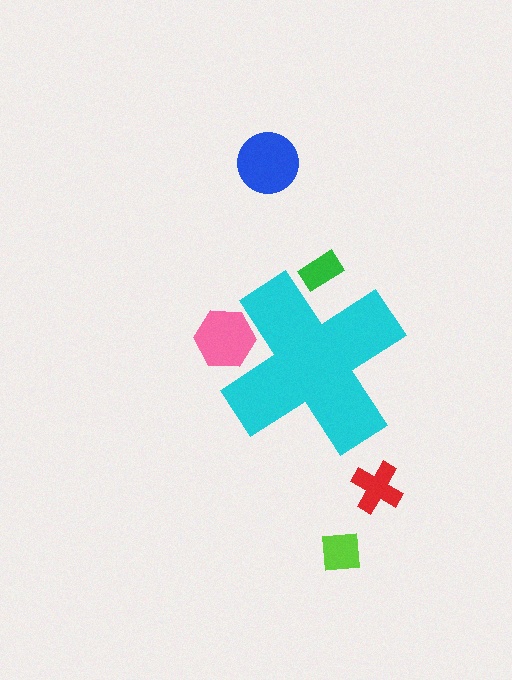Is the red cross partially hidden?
No, the red cross is fully visible.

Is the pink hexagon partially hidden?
Yes, the pink hexagon is partially hidden behind the cyan cross.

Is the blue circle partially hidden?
No, the blue circle is fully visible.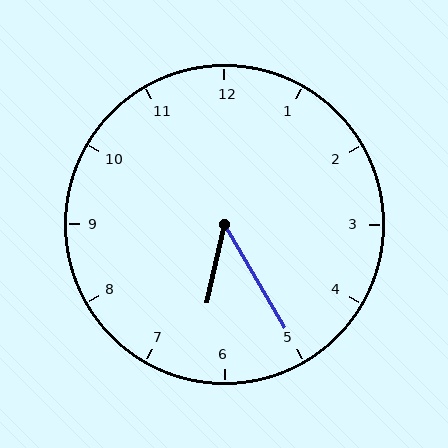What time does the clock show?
6:25.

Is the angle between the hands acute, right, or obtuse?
It is acute.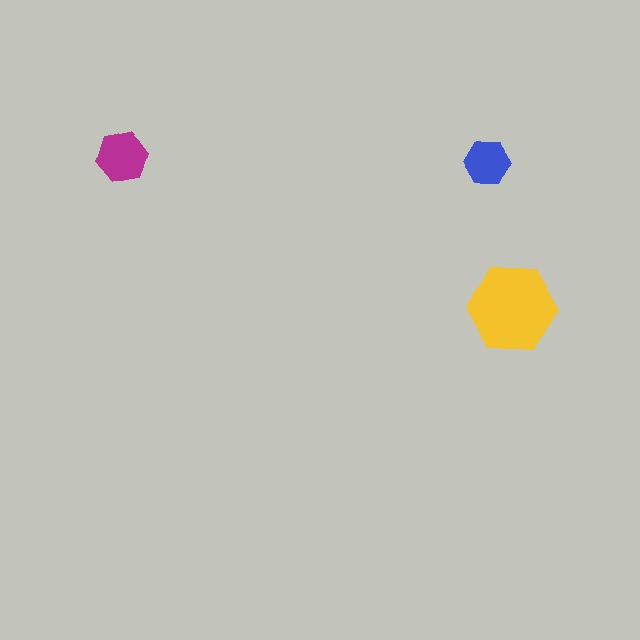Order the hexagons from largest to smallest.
the yellow one, the magenta one, the blue one.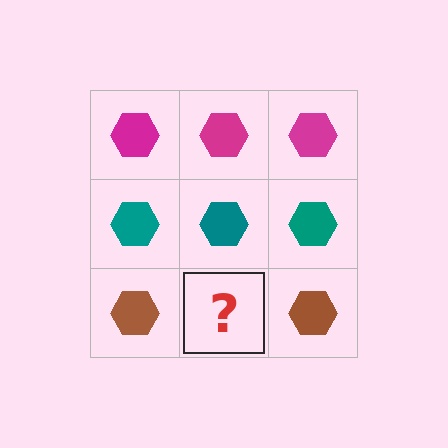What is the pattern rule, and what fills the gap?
The rule is that each row has a consistent color. The gap should be filled with a brown hexagon.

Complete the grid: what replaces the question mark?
The question mark should be replaced with a brown hexagon.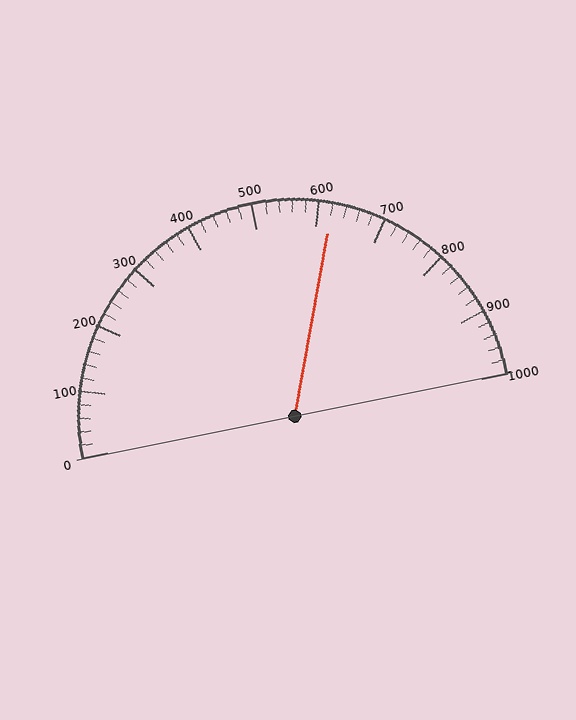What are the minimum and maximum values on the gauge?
The gauge ranges from 0 to 1000.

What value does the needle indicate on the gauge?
The needle indicates approximately 620.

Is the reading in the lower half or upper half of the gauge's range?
The reading is in the upper half of the range (0 to 1000).